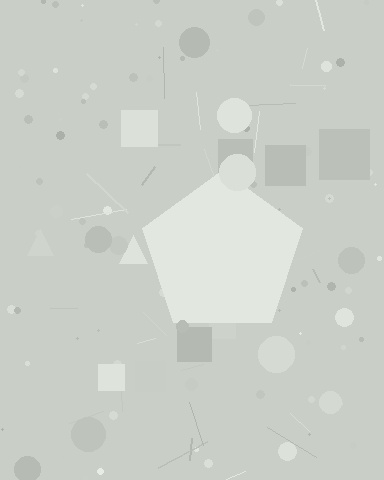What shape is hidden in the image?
A pentagon is hidden in the image.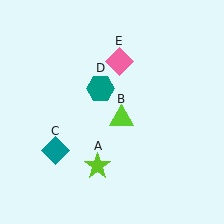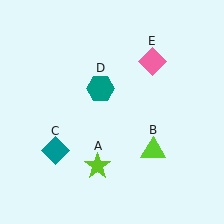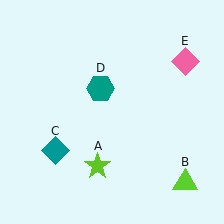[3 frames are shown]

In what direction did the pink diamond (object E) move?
The pink diamond (object E) moved right.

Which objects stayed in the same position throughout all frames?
Lime star (object A) and teal diamond (object C) and teal hexagon (object D) remained stationary.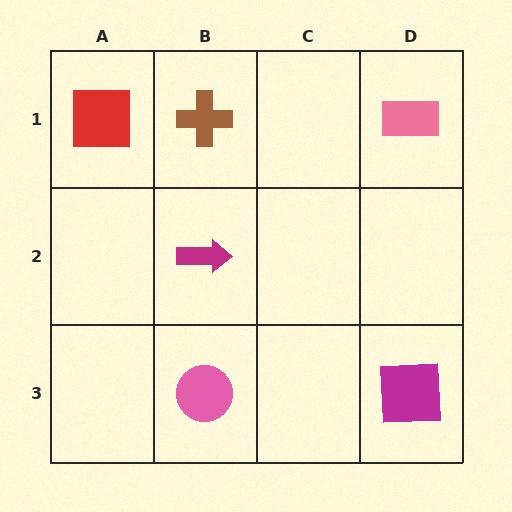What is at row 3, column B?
A pink circle.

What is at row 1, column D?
A pink rectangle.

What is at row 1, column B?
A brown cross.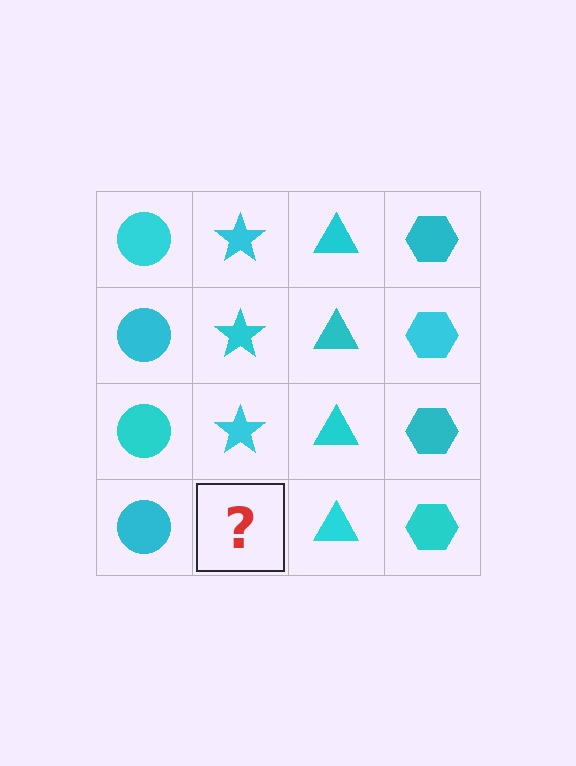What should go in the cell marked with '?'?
The missing cell should contain a cyan star.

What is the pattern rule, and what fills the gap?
The rule is that each column has a consistent shape. The gap should be filled with a cyan star.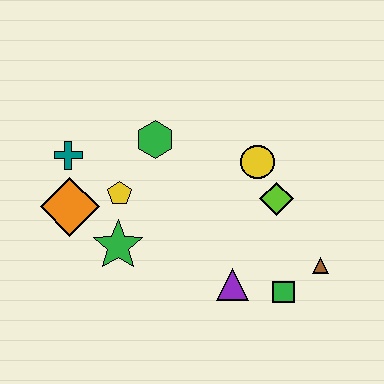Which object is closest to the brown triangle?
The green square is closest to the brown triangle.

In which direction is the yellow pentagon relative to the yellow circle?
The yellow pentagon is to the left of the yellow circle.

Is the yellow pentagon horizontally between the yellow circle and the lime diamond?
No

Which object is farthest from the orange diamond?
The brown triangle is farthest from the orange diamond.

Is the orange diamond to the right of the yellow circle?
No